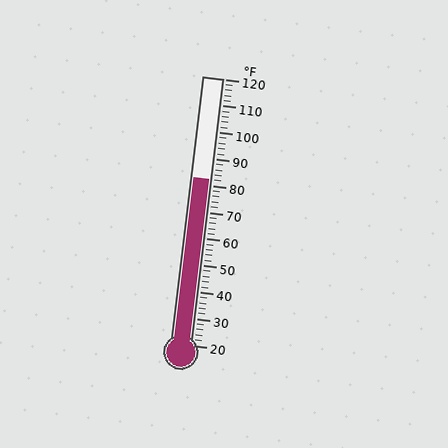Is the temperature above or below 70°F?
The temperature is above 70°F.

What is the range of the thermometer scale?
The thermometer scale ranges from 20°F to 120°F.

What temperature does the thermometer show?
The thermometer shows approximately 82°F.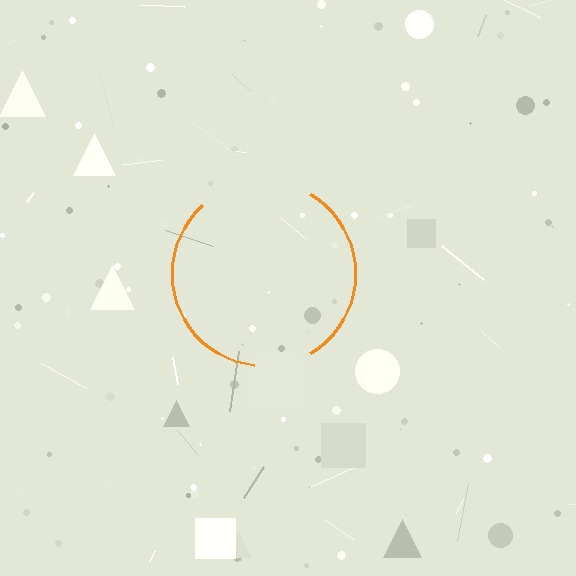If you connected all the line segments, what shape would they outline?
They would outline a circle.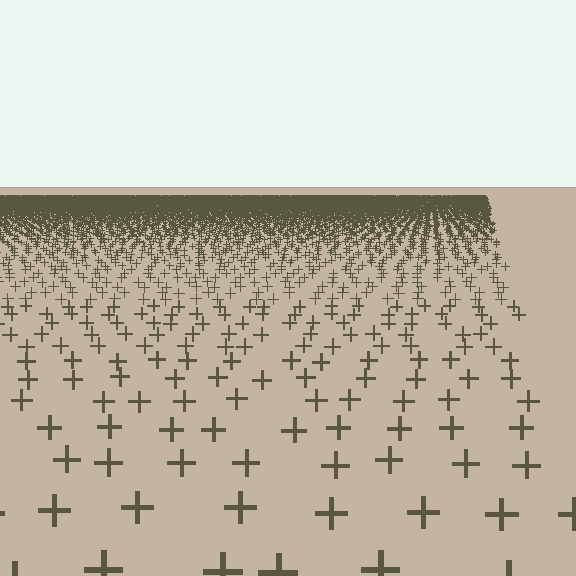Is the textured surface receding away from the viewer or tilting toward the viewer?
The surface is receding away from the viewer. Texture elements get smaller and denser toward the top.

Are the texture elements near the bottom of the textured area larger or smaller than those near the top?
Larger. Near the bottom, elements are closer to the viewer and appear at a bigger on-screen size.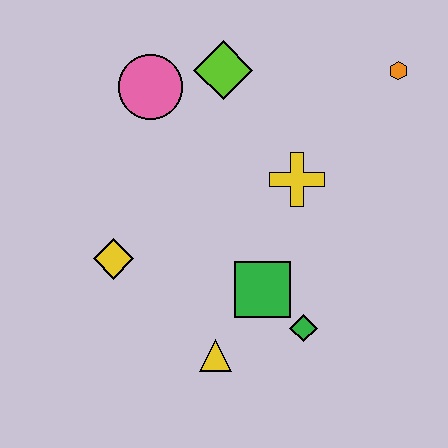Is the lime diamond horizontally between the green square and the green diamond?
No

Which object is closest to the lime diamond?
The pink circle is closest to the lime diamond.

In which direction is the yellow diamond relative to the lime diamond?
The yellow diamond is below the lime diamond.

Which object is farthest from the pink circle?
The green diamond is farthest from the pink circle.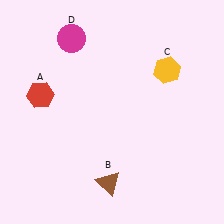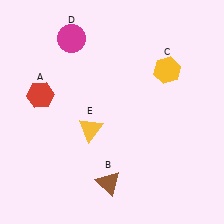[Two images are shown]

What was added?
A yellow triangle (E) was added in Image 2.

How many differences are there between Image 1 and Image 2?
There is 1 difference between the two images.